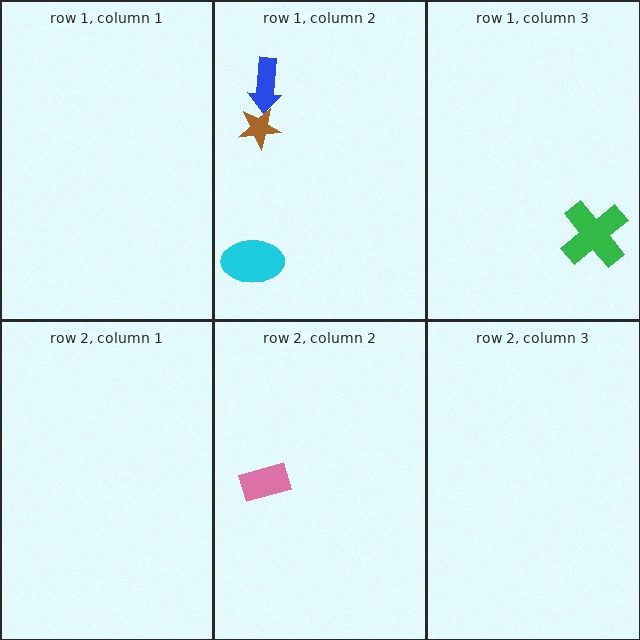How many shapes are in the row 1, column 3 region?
1.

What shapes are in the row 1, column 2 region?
The blue arrow, the brown star, the cyan ellipse.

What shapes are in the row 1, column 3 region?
The green cross.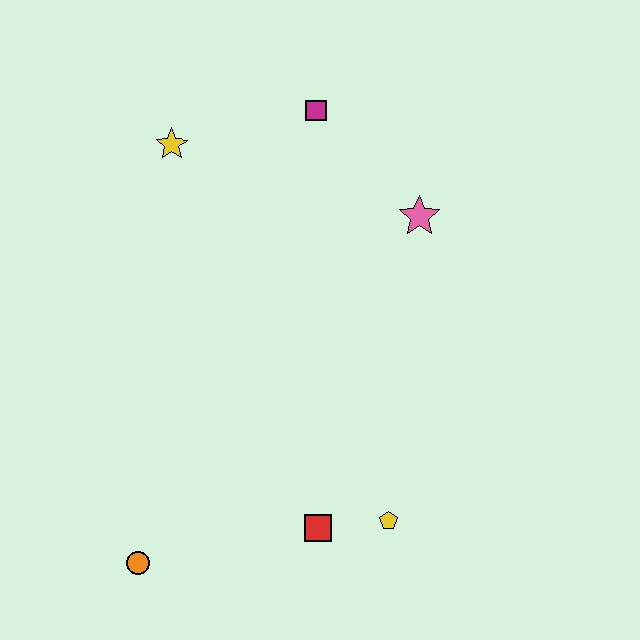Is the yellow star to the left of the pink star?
Yes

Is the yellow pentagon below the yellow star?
Yes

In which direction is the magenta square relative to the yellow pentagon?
The magenta square is above the yellow pentagon.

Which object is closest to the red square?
The yellow pentagon is closest to the red square.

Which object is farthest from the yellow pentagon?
The yellow star is farthest from the yellow pentagon.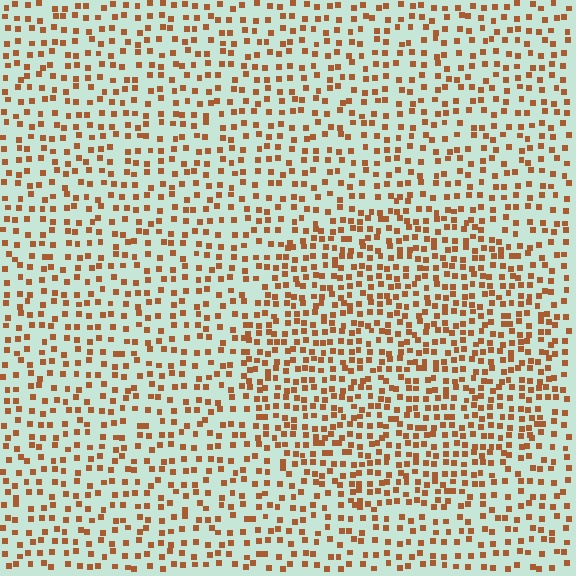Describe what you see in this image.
The image contains small brown elements arranged at two different densities. A circle-shaped region is visible where the elements are more densely packed than the surrounding area.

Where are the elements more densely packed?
The elements are more densely packed inside the circle boundary.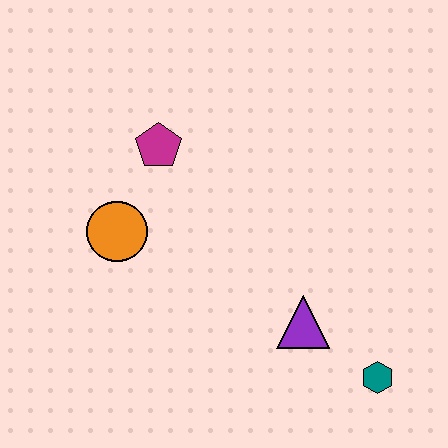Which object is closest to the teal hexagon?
The purple triangle is closest to the teal hexagon.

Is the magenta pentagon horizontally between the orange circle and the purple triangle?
Yes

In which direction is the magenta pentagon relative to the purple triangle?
The magenta pentagon is above the purple triangle.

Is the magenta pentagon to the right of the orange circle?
Yes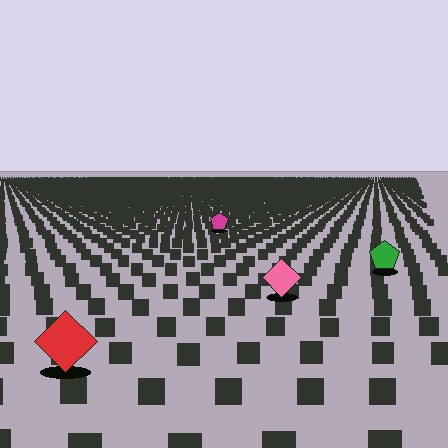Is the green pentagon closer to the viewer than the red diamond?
No. The red diamond is closer — you can tell from the texture gradient: the ground texture is coarser near it.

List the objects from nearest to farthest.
From nearest to farthest: the red diamond, the pink diamond, the green pentagon, the magenta pentagon.